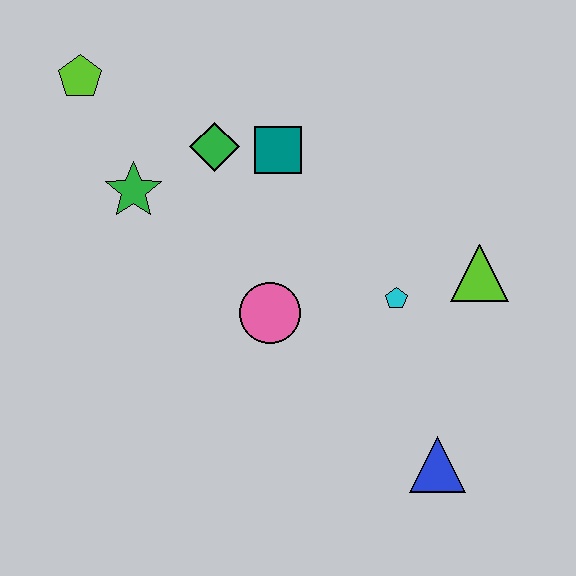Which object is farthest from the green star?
The blue triangle is farthest from the green star.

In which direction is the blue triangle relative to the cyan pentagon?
The blue triangle is below the cyan pentagon.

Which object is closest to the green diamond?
The teal square is closest to the green diamond.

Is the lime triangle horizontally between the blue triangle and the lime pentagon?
No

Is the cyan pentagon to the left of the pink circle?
No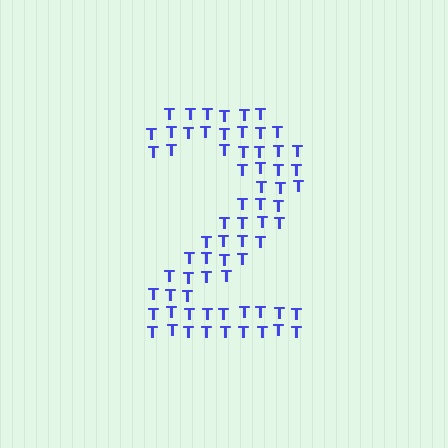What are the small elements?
The small elements are letter T's.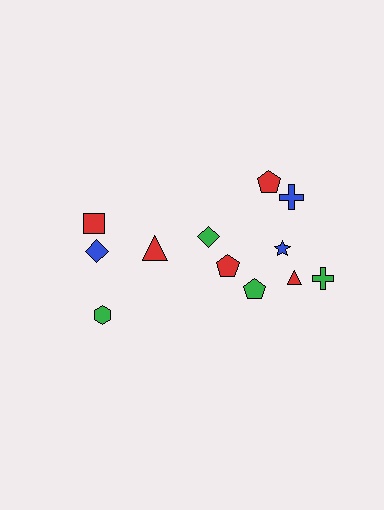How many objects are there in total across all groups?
There are 12 objects.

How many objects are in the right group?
There are 8 objects.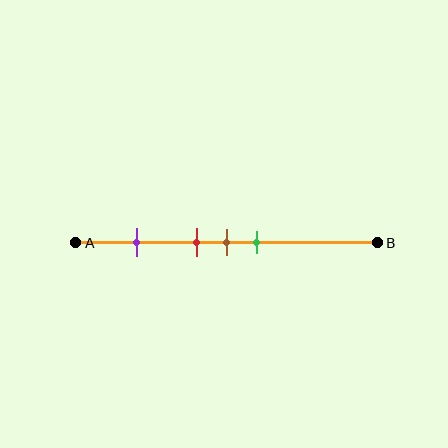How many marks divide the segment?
There are 4 marks dividing the segment.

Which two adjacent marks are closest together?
The red and brown marks are the closest adjacent pair.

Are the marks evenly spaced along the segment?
No, the marks are not evenly spaced.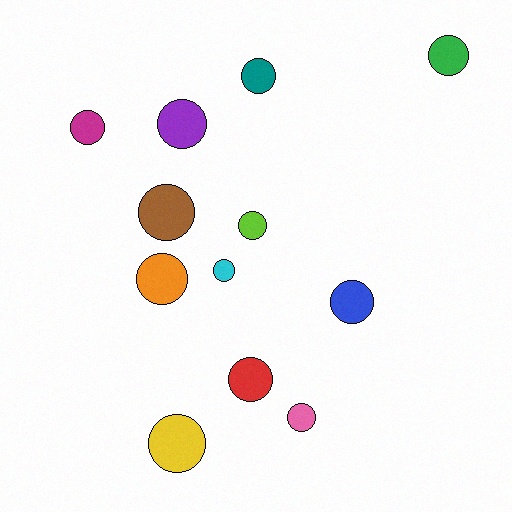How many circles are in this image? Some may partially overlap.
There are 12 circles.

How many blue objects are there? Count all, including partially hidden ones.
There is 1 blue object.